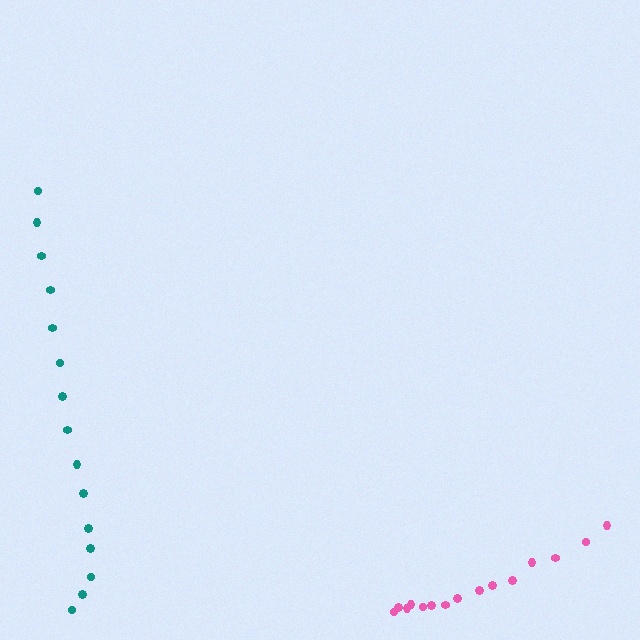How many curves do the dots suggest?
There are 2 distinct paths.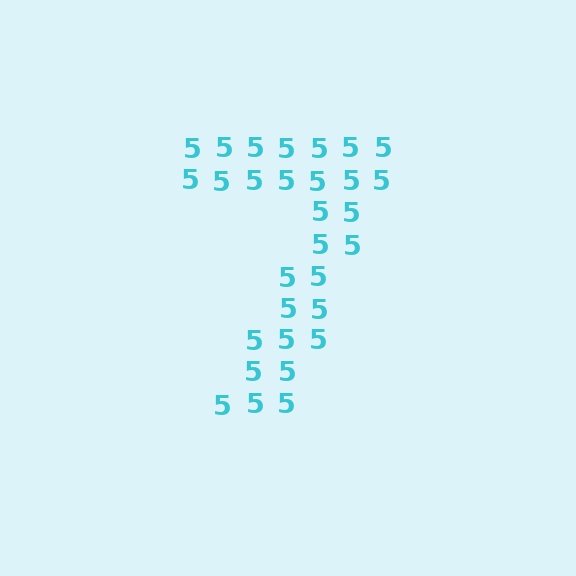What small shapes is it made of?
It is made of small digit 5's.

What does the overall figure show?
The overall figure shows the digit 7.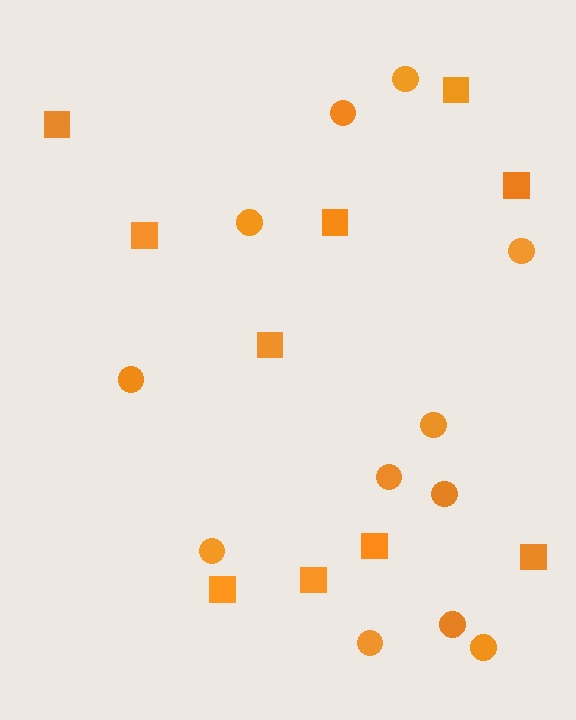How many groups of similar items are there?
There are 2 groups: one group of circles (12) and one group of squares (10).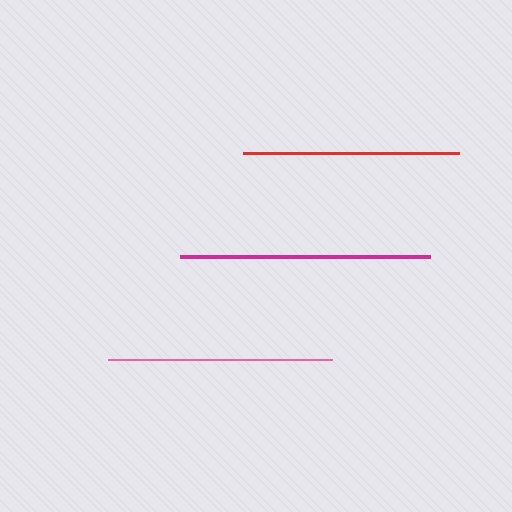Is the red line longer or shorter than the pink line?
The pink line is longer than the red line.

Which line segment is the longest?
The magenta line is the longest at approximately 250 pixels.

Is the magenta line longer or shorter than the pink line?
The magenta line is longer than the pink line.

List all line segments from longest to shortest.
From longest to shortest: magenta, pink, red.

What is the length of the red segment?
The red segment is approximately 216 pixels long.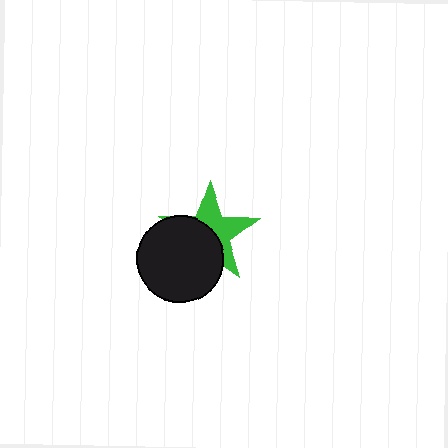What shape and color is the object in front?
The object in front is a black circle.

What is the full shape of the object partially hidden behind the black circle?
The partially hidden object is a green star.